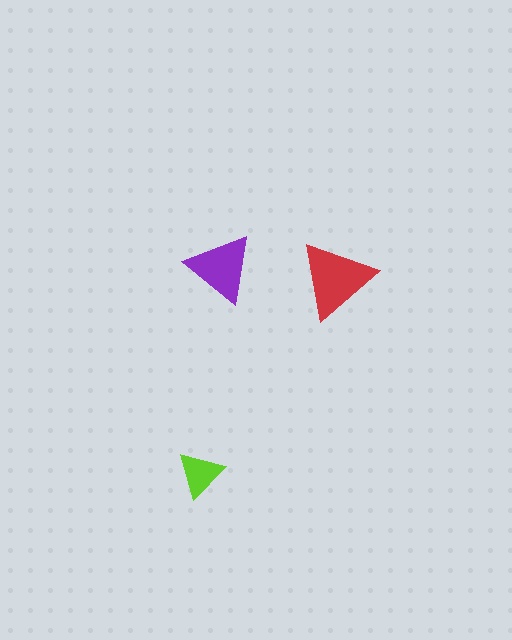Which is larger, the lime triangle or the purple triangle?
The purple one.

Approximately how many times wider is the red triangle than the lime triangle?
About 1.5 times wider.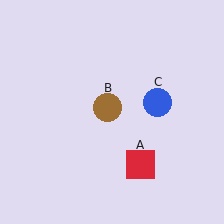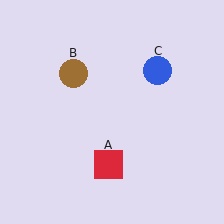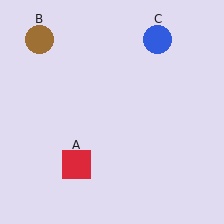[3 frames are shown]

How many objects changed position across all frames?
3 objects changed position: red square (object A), brown circle (object B), blue circle (object C).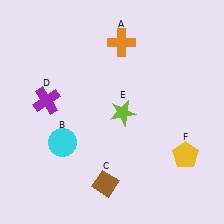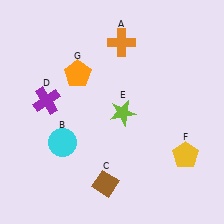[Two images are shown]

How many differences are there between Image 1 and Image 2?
There is 1 difference between the two images.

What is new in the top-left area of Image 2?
An orange pentagon (G) was added in the top-left area of Image 2.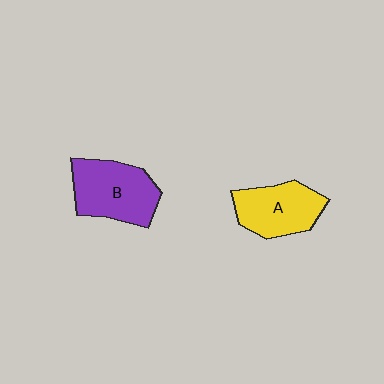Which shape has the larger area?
Shape B (purple).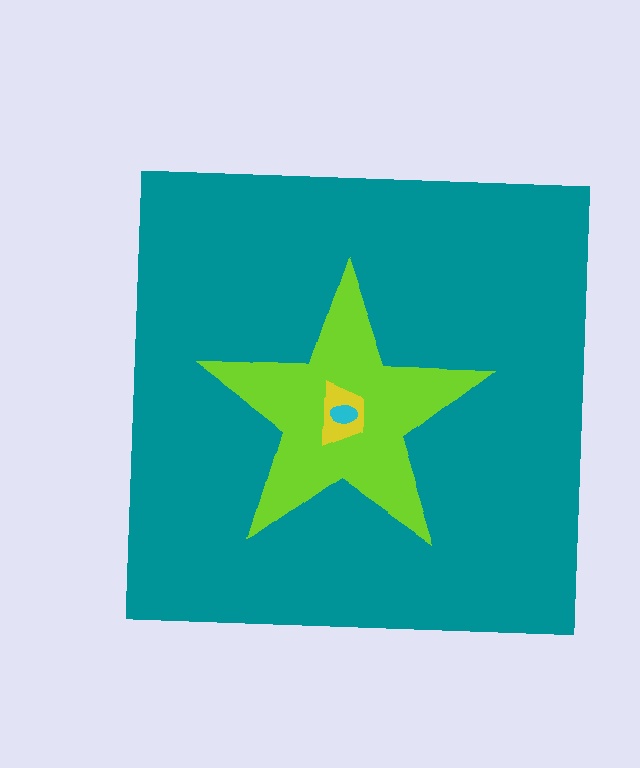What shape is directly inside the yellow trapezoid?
The cyan ellipse.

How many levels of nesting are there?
4.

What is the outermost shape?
The teal square.